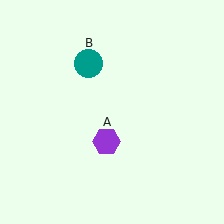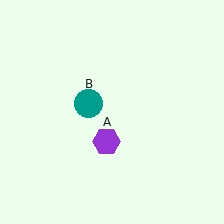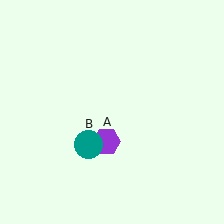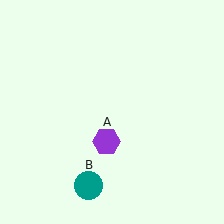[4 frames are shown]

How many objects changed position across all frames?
1 object changed position: teal circle (object B).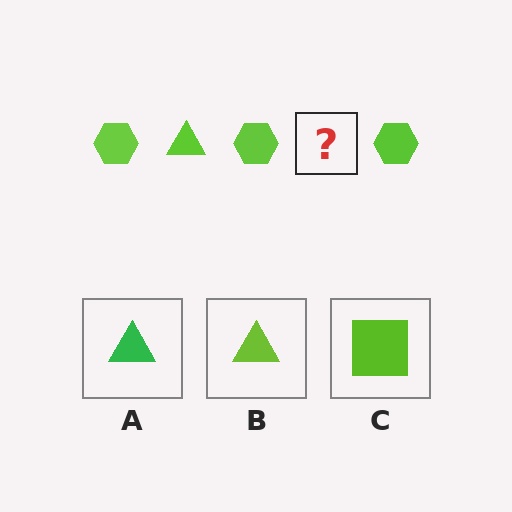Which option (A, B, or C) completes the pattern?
B.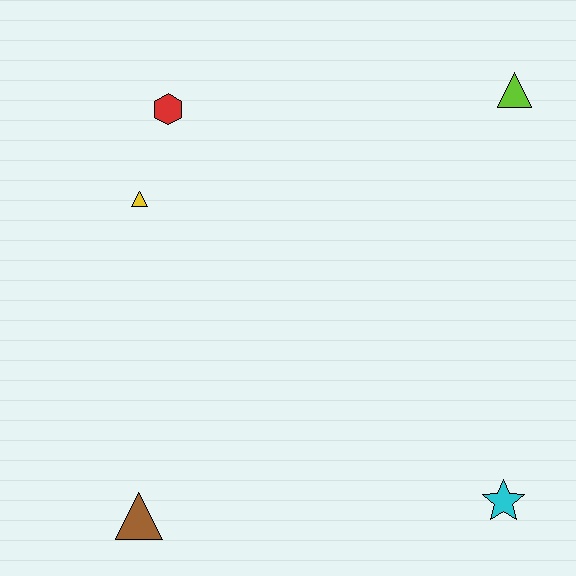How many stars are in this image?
There is 1 star.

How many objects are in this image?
There are 5 objects.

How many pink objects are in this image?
There are no pink objects.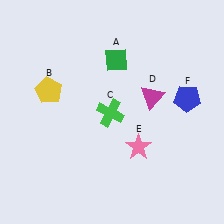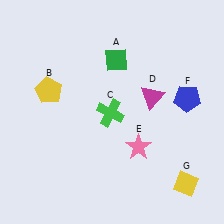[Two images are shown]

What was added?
A yellow diamond (G) was added in Image 2.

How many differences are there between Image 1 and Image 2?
There is 1 difference between the two images.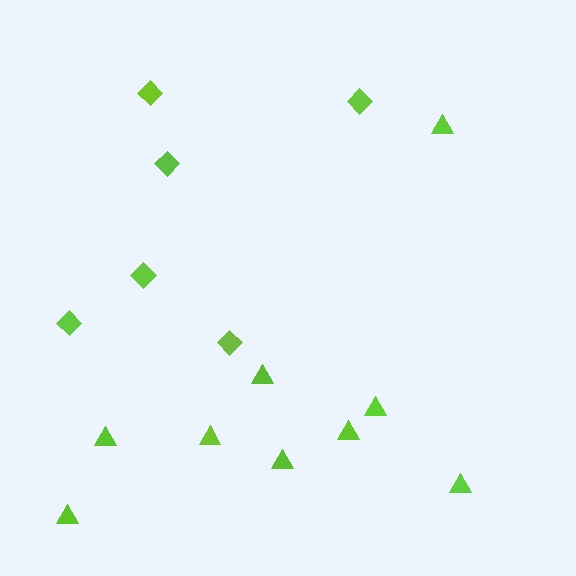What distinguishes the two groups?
There are 2 groups: one group of triangles (9) and one group of diamonds (6).